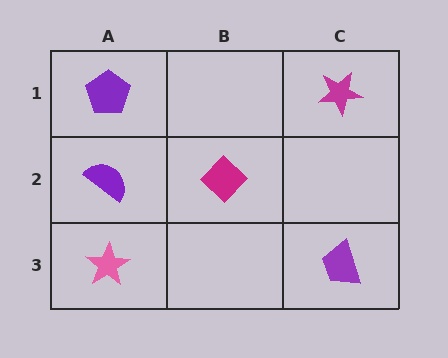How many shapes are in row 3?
2 shapes.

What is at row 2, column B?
A magenta diamond.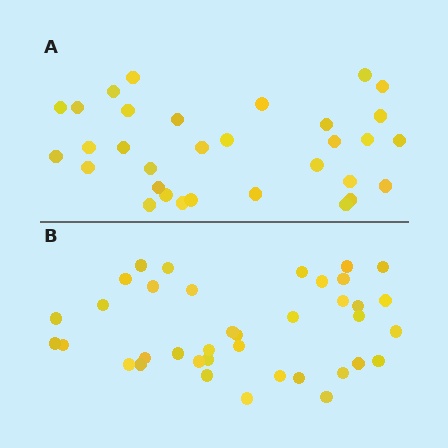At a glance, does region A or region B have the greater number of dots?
Region B (the bottom region) has more dots.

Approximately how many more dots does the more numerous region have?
Region B has about 6 more dots than region A.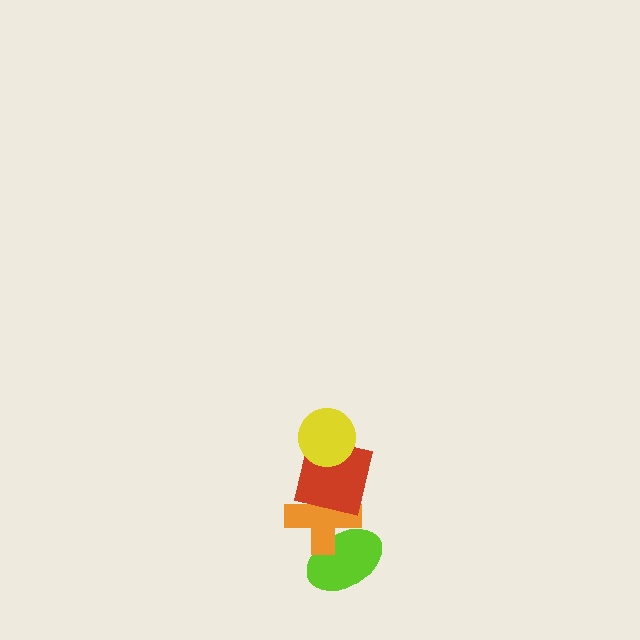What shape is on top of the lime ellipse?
The orange cross is on top of the lime ellipse.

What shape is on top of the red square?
The yellow circle is on top of the red square.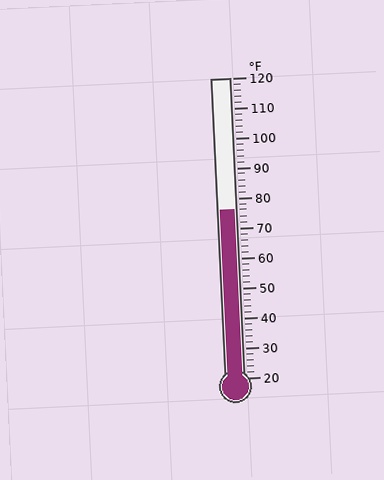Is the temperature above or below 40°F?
The temperature is above 40°F.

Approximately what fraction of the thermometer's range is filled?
The thermometer is filled to approximately 55% of its range.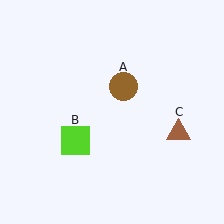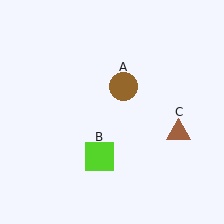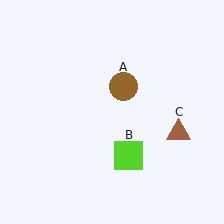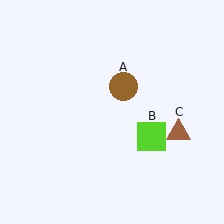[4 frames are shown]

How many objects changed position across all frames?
1 object changed position: lime square (object B).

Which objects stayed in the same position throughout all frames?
Brown circle (object A) and brown triangle (object C) remained stationary.